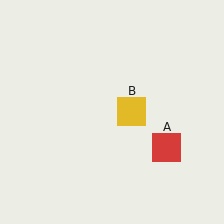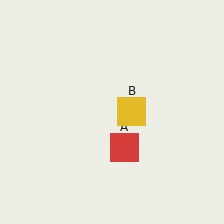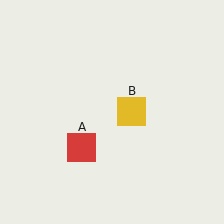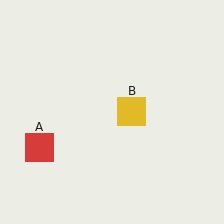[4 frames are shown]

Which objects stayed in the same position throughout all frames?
Yellow square (object B) remained stationary.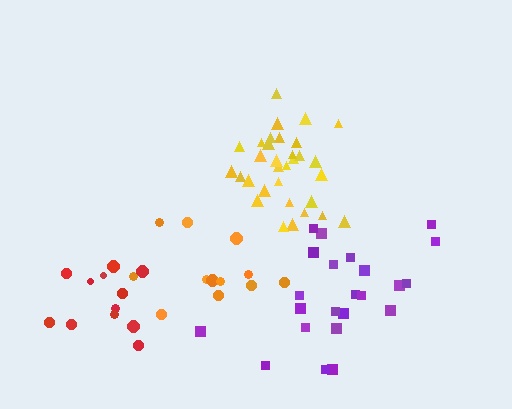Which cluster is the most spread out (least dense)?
Orange.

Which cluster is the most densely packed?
Yellow.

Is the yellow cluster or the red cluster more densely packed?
Yellow.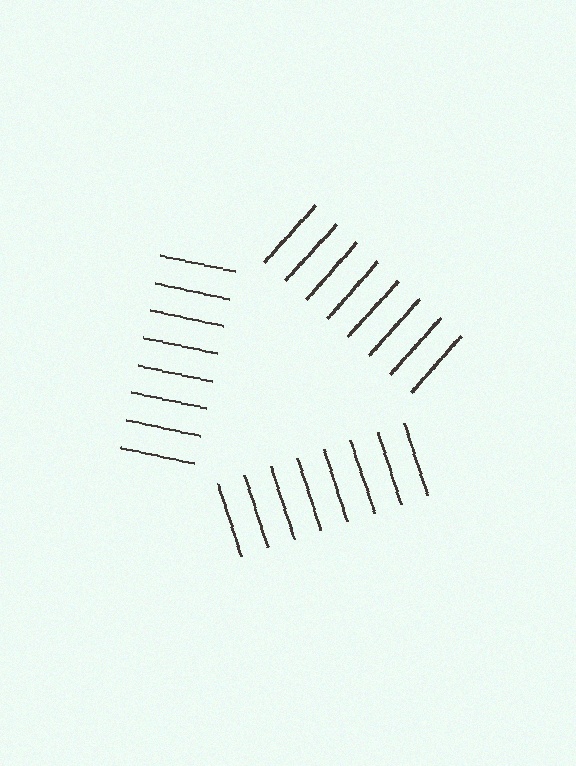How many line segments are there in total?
24 — 8 along each of the 3 edges.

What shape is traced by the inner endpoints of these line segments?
An illusory triangle — the line segments terminate on its edges but no continuous stroke is drawn.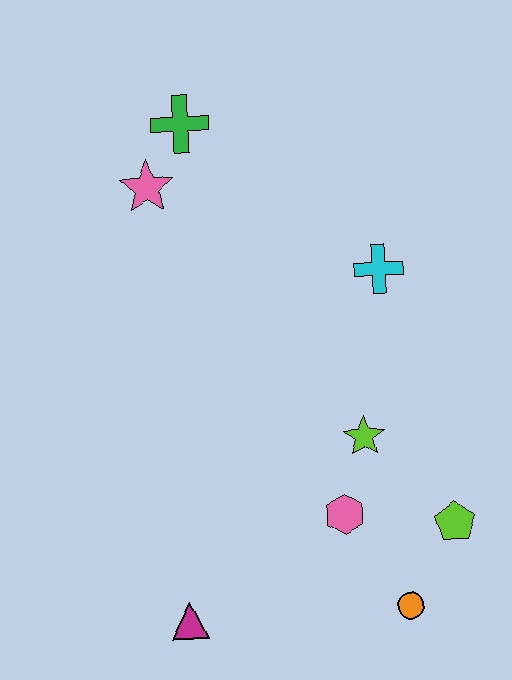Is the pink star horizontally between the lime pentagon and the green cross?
No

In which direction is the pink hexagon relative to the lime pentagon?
The pink hexagon is to the left of the lime pentagon.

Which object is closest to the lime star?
The pink hexagon is closest to the lime star.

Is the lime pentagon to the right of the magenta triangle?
Yes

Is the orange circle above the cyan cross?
No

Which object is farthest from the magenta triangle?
The green cross is farthest from the magenta triangle.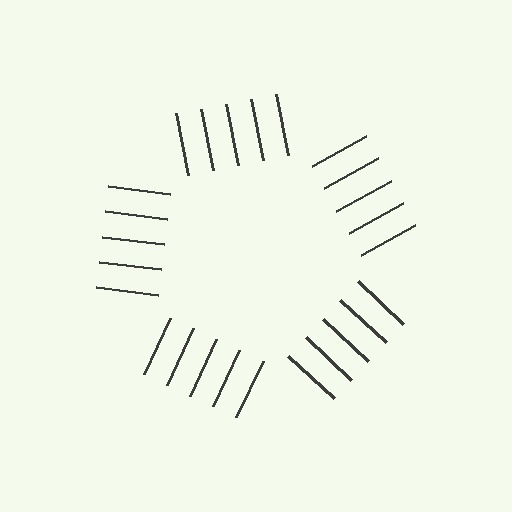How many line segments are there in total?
25 — 5 along each of the 5 edges.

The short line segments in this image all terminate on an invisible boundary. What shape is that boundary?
An illusory pentagon — the line segments terminate on its edges but no continuous stroke is drawn.